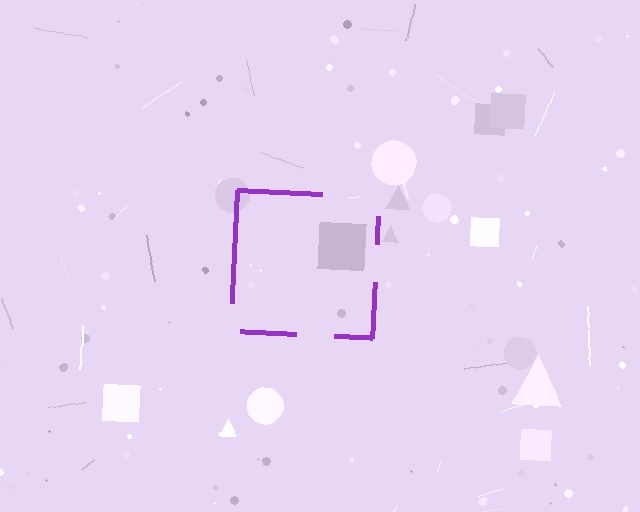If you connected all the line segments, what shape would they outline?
They would outline a square.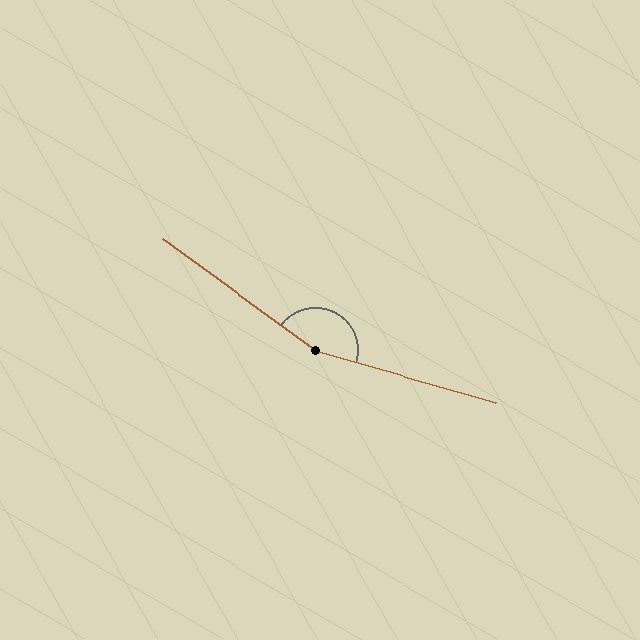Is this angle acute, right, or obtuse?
It is obtuse.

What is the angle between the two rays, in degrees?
Approximately 160 degrees.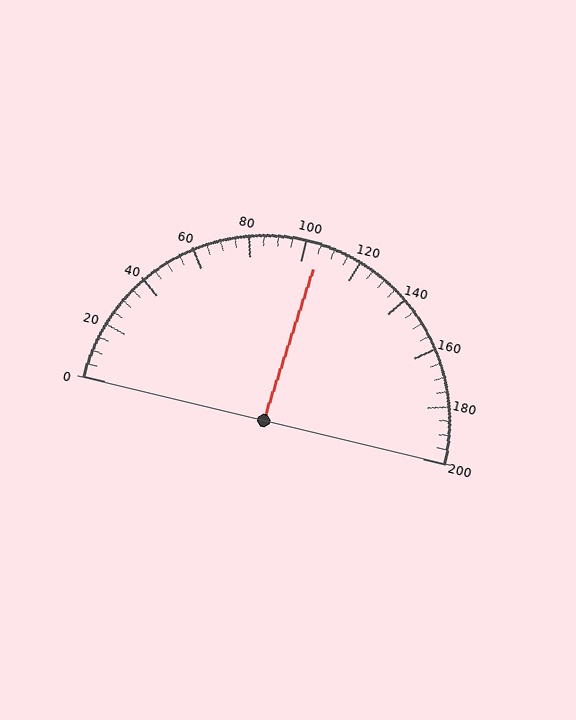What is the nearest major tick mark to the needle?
The nearest major tick mark is 100.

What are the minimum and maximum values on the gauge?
The gauge ranges from 0 to 200.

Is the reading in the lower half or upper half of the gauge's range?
The reading is in the upper half of the range (0 to 200).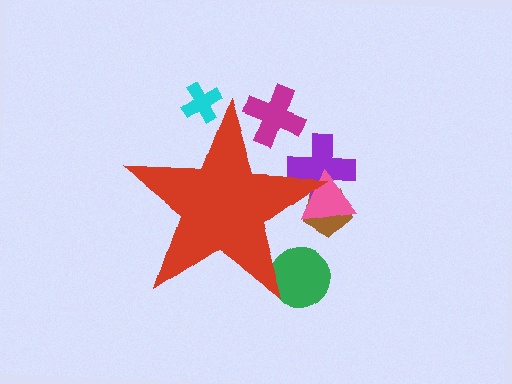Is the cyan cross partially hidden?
Yes, the cyan cross is partially hidden behind the red star.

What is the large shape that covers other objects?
A red star.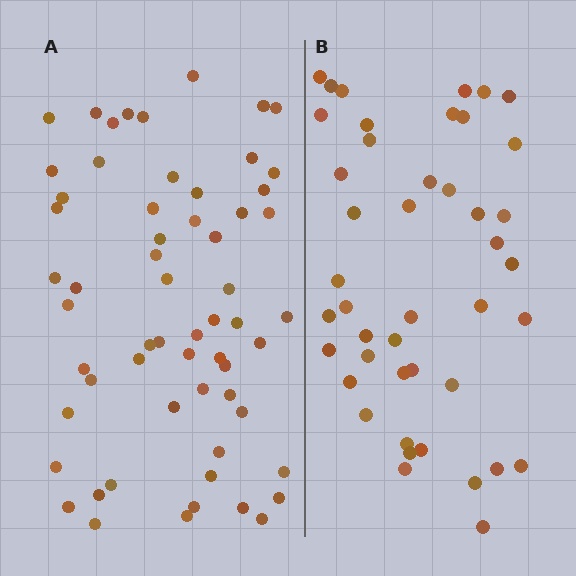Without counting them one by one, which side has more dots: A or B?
Region A (the left region) has more dots.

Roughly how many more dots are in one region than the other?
Region A has approximately 15 more dots than region B.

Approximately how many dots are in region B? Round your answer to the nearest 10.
About 40 dots. (The exact count is 44, which rounds to 40.)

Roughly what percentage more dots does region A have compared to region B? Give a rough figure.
About 35% more.